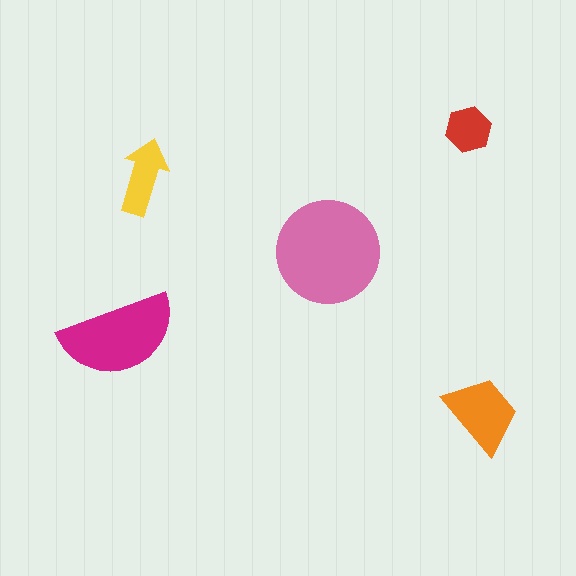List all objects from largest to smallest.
The pink circle, the magenta semicircle, the orange trapezoid, the yellow arrow, the red hexagon.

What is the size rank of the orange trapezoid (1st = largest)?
3rd.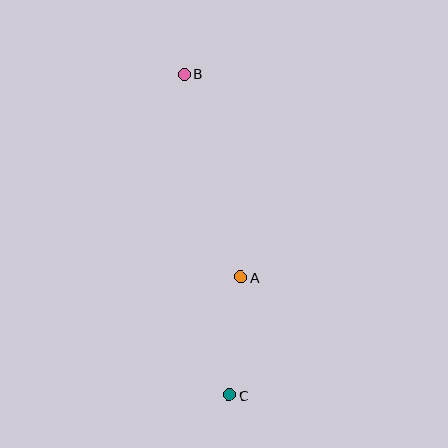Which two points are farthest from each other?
Points B and C are farthest from each other.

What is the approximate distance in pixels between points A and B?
The distance between A and B is approximately 211 pixels.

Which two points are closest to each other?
Points A and C are closest to each other.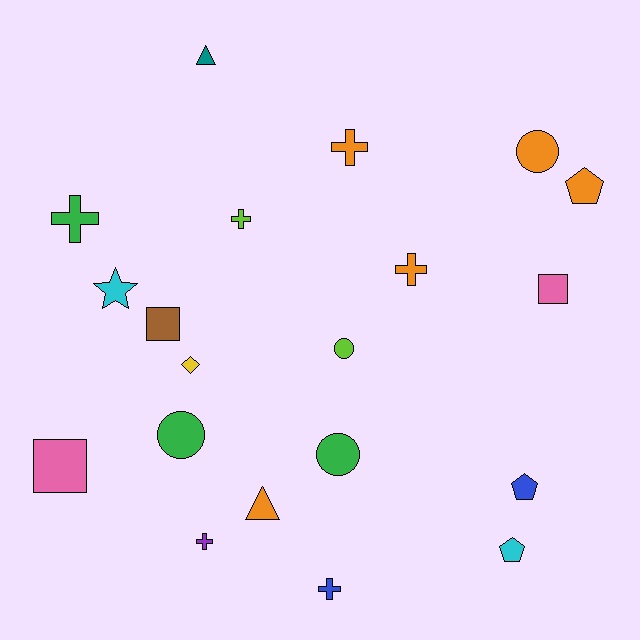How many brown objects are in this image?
There is 1 brown object.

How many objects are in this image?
There are 20 objects.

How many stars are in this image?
There is 1 star.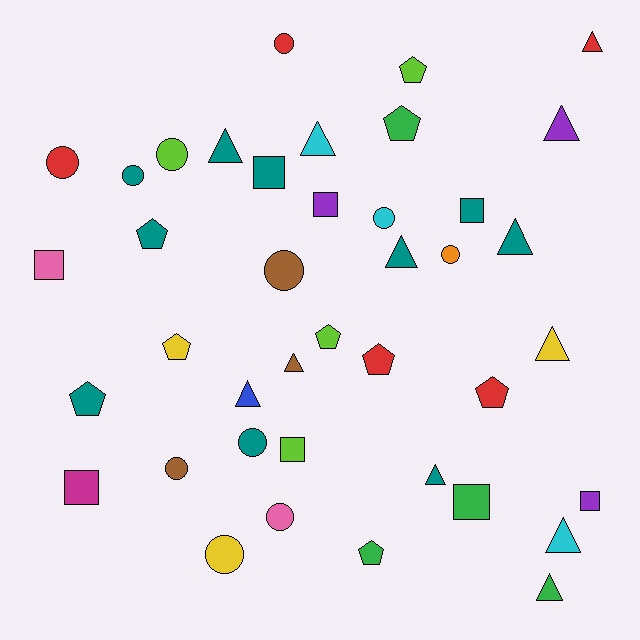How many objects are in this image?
There are 40 objects.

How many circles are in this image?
There are 11 circles.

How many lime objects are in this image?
There are 4 lime objects.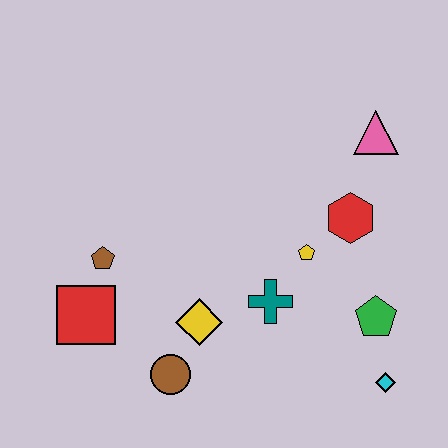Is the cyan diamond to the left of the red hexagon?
No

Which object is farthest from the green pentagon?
The red square is farthest from the green pentagon.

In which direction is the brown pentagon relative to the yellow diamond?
The brown pentagon is to the left of the yellow diamond.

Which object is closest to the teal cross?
The yellow pentagon is closest to the teal cross.